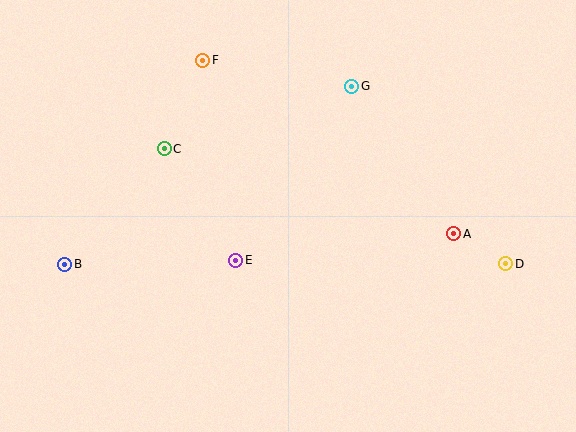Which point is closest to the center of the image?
Point E at (236, 260) is closest to the center.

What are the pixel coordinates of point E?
Point E is at (236, 260).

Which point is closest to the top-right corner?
Point G is closest to the top-right corner.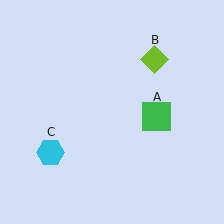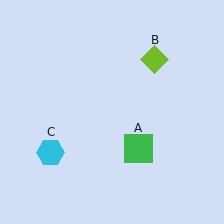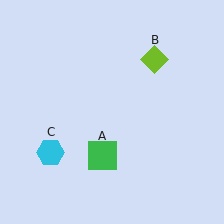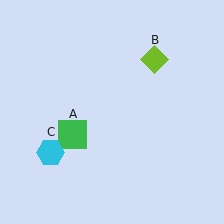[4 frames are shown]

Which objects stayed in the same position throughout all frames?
Lime diamond (object B) and cyan hexagon (object C) remained stationary.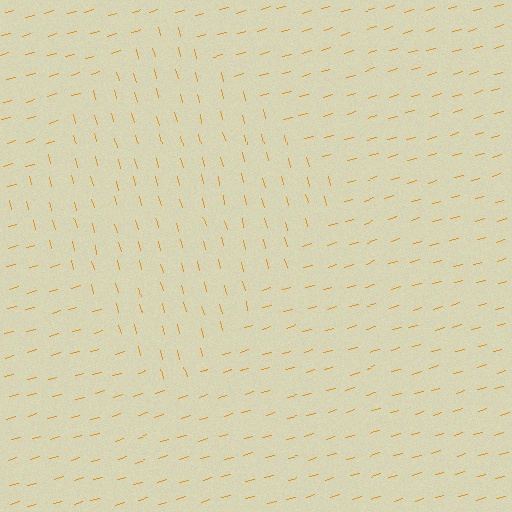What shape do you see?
I see a diamond.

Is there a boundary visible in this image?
Yes, there is a texture boundary formed by a change in line orientation.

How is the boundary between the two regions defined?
The boundary is defined purely by a change in line orientation (approximately 89 degrees difference). All lines are the same color and thickness.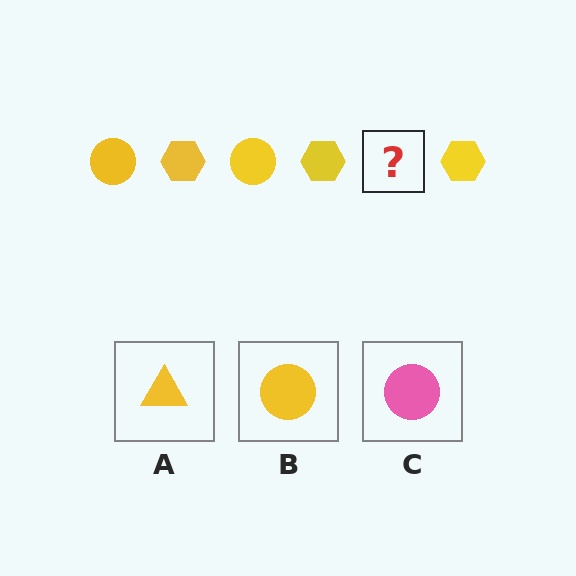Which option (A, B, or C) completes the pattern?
B.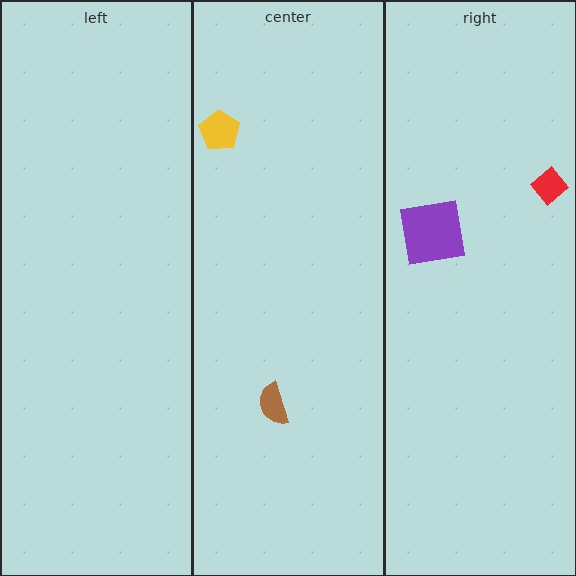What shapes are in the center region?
The yellow pentagon, the brown semicircle.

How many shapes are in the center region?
2.